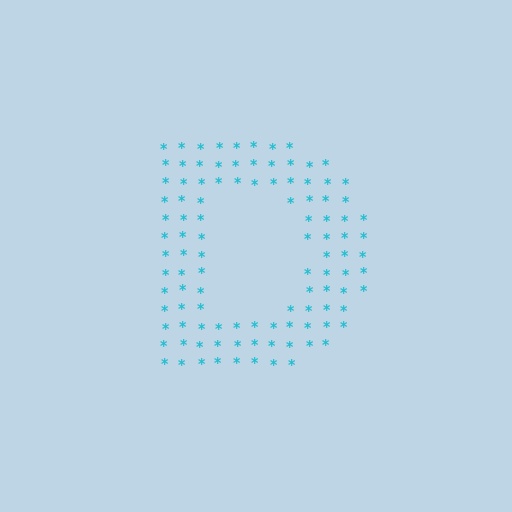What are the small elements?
The small elements are asterisks.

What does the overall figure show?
The overall figure shows the letter D.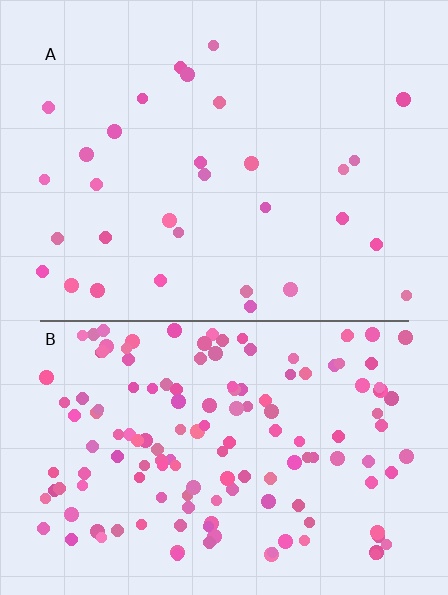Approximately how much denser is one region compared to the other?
Approximately 4.8× — region B over region A.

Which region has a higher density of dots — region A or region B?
B (the bottom).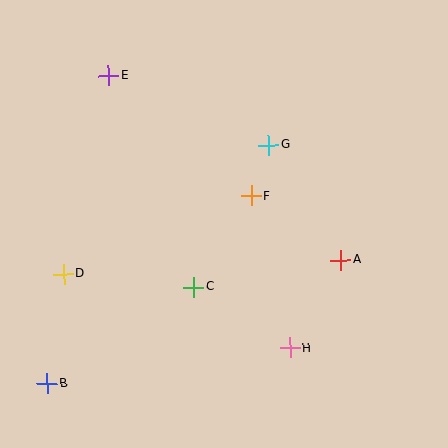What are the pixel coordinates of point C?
Point C is at (194, 287).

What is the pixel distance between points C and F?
The distance between C and F is 108 pixels.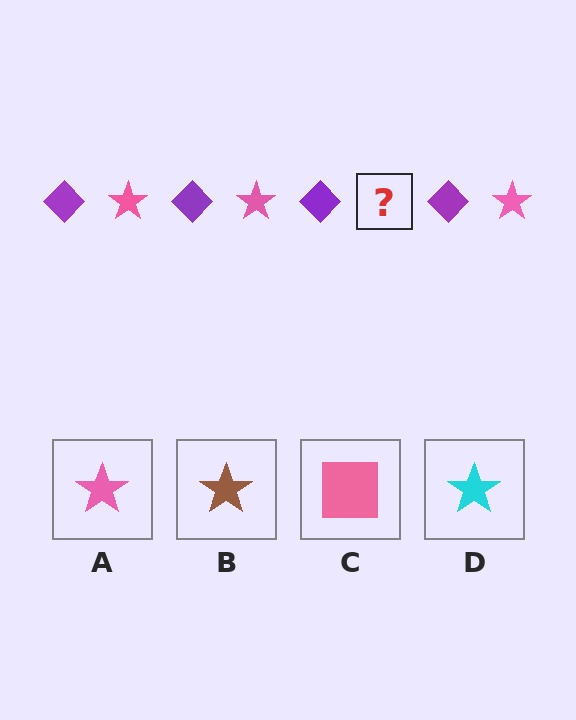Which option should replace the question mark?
Option A.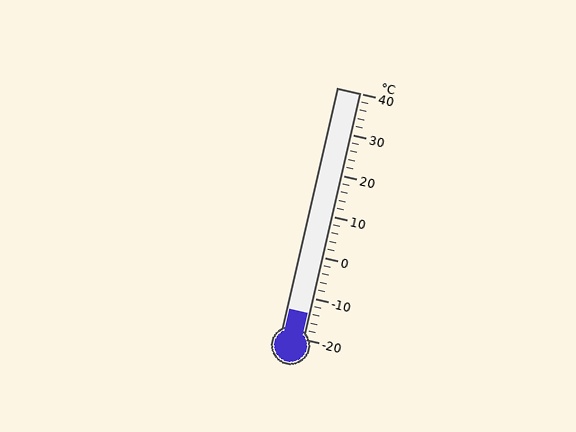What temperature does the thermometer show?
The thermometer shows approximately -14°C.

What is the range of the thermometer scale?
The thermometer scale ranges from -20°C to 40°C.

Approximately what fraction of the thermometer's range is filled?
The thermometer is filled to approximately 10% of its range.